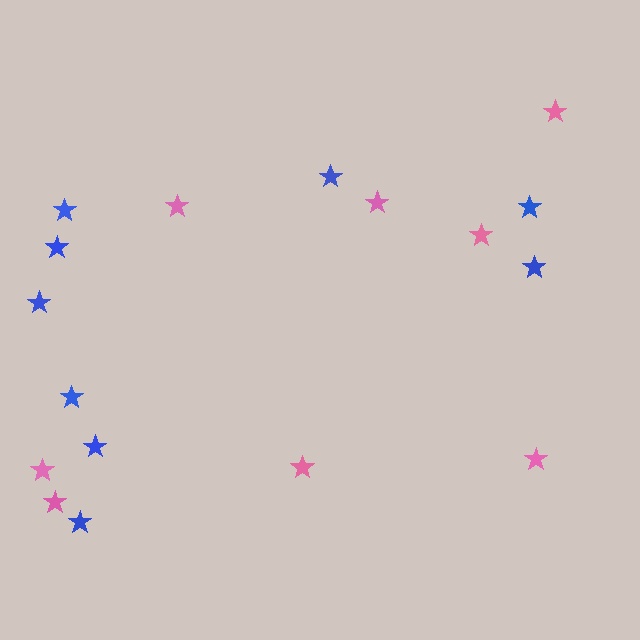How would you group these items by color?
There are 2 groups: one group of pink stars (8) and one group of blue stars (9).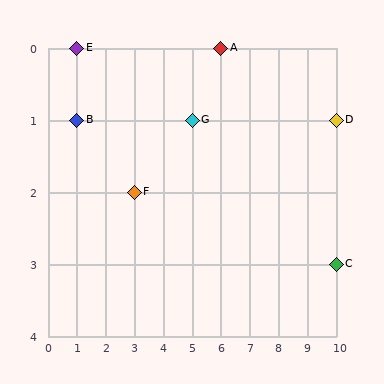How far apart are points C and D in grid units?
Points C and D are 2 rows apart.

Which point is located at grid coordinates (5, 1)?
Point G is at (5, 1).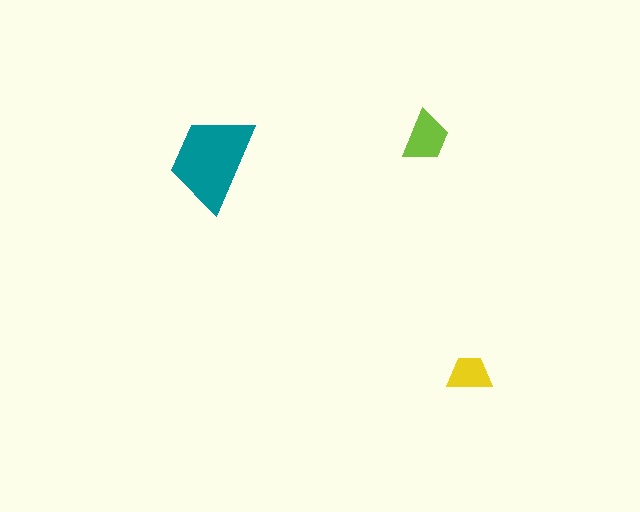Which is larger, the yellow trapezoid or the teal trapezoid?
The teal one.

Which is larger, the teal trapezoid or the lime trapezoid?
The teal one.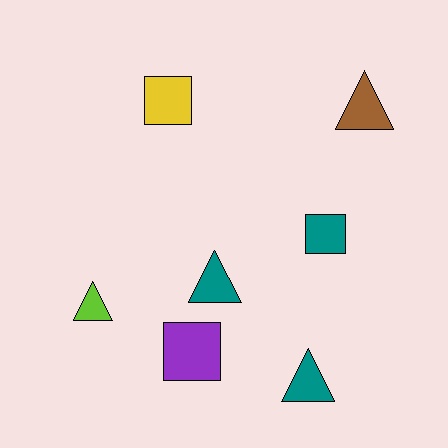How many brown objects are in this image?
There is 1 brown object.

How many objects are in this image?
There are 7 objects.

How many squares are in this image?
There are 3 squares.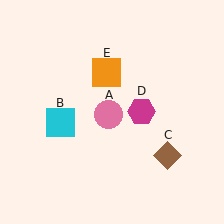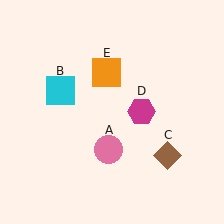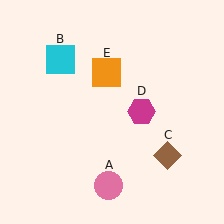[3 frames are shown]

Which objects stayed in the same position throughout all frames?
Brown diamond (object C) and magenta hexagon (object D) and orange square (object E) remained stationary.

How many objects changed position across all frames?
2 objects changed position: pink circle (object A), cyan square (object B).